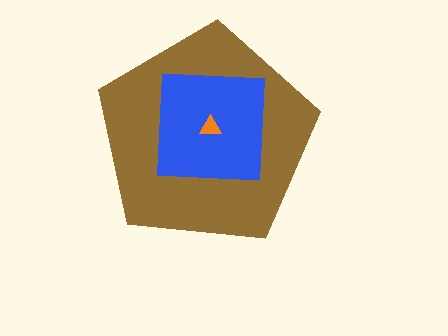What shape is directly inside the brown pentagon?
The blue square.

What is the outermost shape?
The brown pentagon.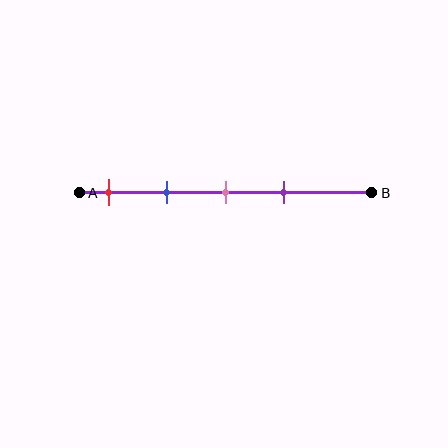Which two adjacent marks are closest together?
The pink and purple marks are the closest adjacent pair.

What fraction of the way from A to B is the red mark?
The red mark is approximately 10% (0.1) of the way from A to B.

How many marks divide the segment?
There are 4 marks dividing the segment.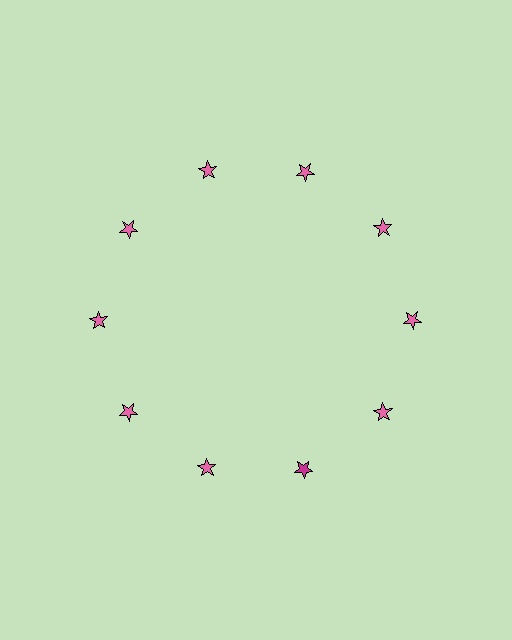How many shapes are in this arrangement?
There are 10 shapes arranged in a ring pattern.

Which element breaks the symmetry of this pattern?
The magenta star at roughly the 5 o'clock position breaks the symmetry. All other shapes are pink stars.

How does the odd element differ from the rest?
It has a different color: magenta instead of pink.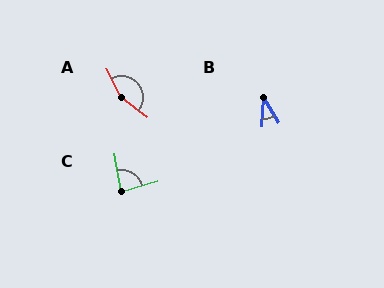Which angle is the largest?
A, at approximately 155 degrees.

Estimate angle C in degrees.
Approximately 84 degrees.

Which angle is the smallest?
B, at approximately 35 degrees.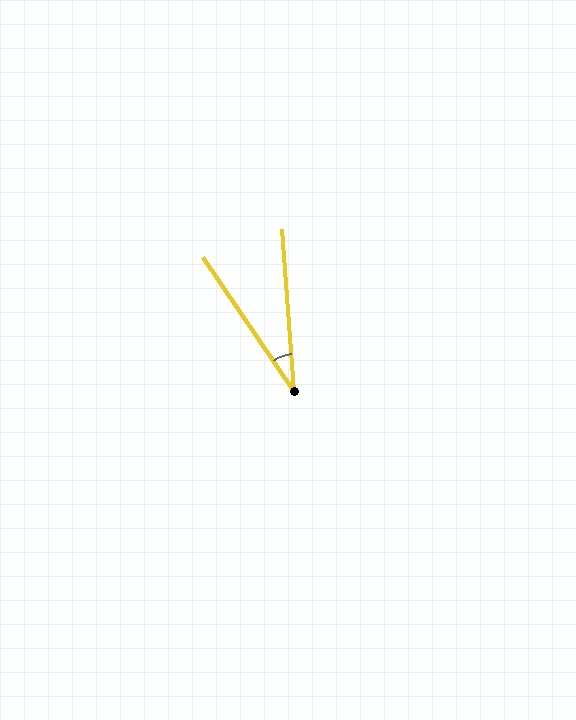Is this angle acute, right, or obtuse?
It is acute.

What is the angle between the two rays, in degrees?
Approximately 30 degrees.